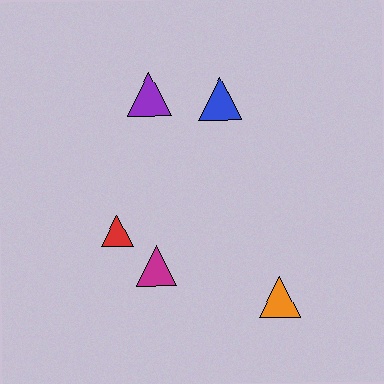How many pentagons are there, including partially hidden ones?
There are no pentagons.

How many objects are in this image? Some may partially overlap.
There are 5 objects.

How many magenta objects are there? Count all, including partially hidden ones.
There is 1 magenta object.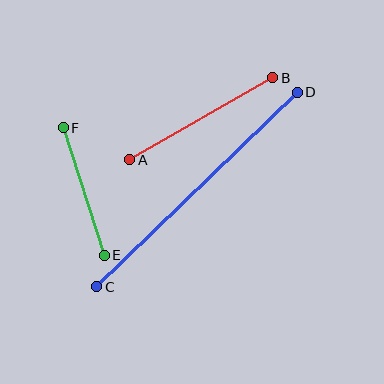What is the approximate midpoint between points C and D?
The midpoint is at approximately (197, 189) pixels.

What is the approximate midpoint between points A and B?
The midpoint is at approximately (201, 119) pixels.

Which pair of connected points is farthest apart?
Points C and D are farthest apart.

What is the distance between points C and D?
The distance is approximately 280 pixels.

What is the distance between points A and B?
The distance is approximately 165 pixels.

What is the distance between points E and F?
The distance is approximately 134 pixels.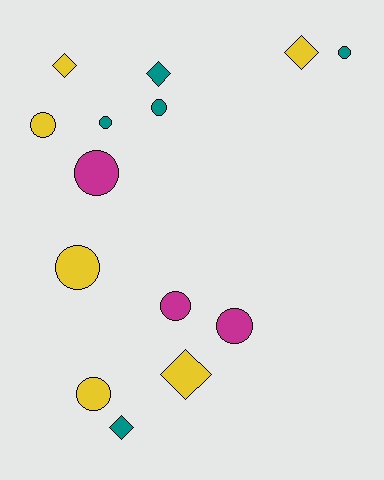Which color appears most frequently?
Yellow, with 6 objects.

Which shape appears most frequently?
Circle, with 9 objects.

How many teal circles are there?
There are 3 teal circles.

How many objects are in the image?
There are 14 objects.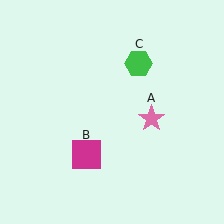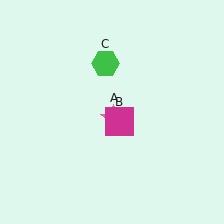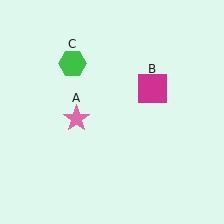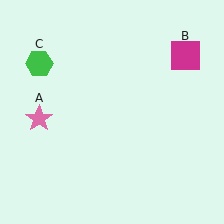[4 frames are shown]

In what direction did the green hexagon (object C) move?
The green hexagon (object C) moved left.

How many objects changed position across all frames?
3 objects changed position: pink star (object A), magenta square (object B), green hexagon (object C).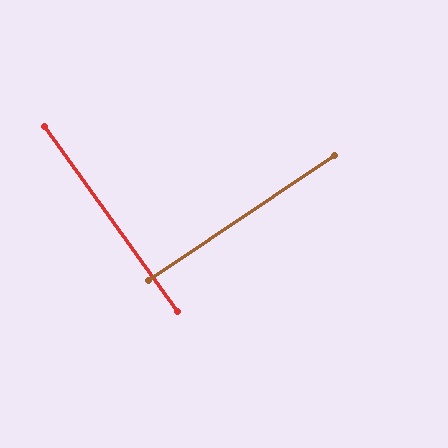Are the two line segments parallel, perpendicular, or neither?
Perpendicular — they meet at approximately 88°.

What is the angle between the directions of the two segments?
Approximately 88 degrees.